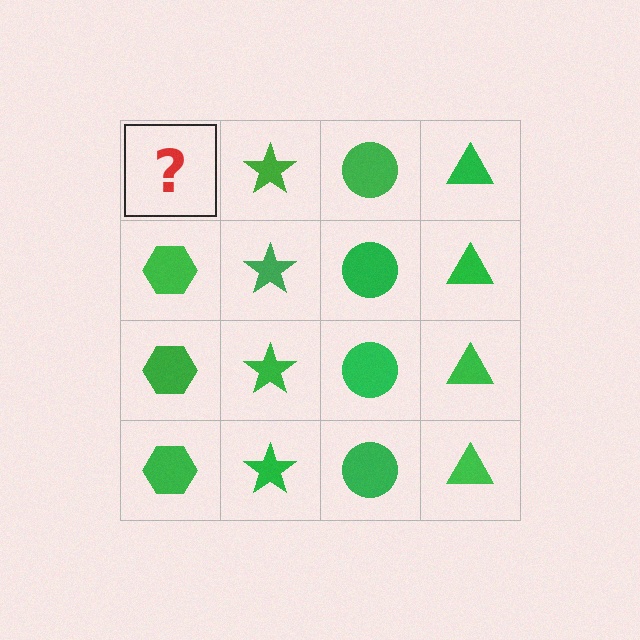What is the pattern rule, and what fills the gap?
The rule is that each column has a consistent shape. The gap should be filled with a green hexagon.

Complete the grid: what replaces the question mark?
The question mark should be replaced with a green hexagon.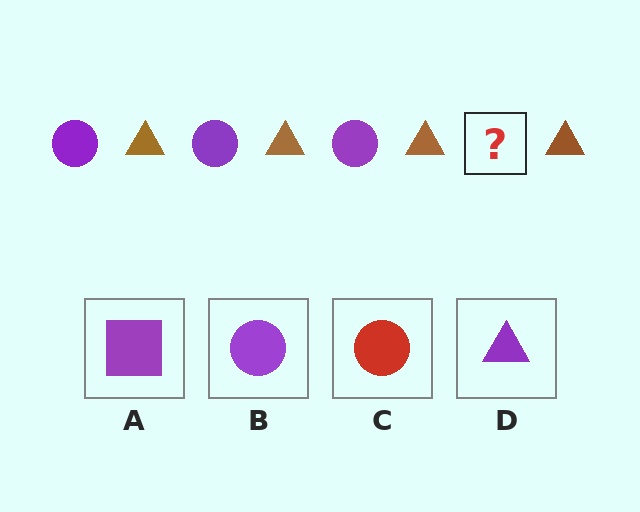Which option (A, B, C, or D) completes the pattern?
B.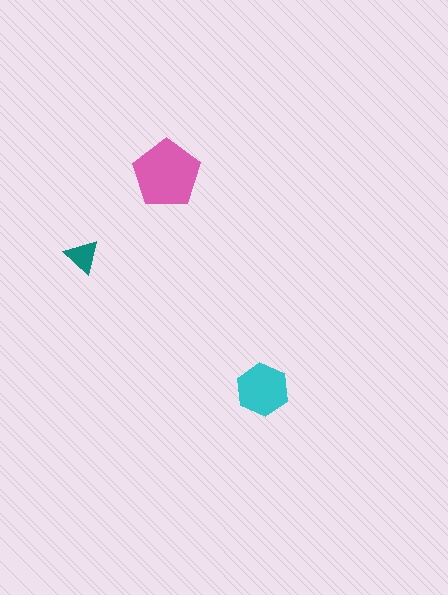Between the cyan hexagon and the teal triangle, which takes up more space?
The cyan hexagon.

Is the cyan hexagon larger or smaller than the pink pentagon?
Smaller.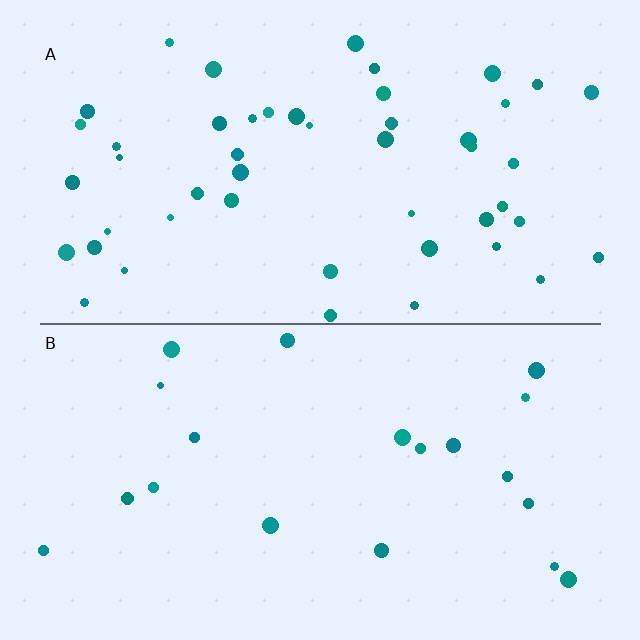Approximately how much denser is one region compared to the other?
Approximately 2.5× — region A over region B.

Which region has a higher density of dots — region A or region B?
A (the top).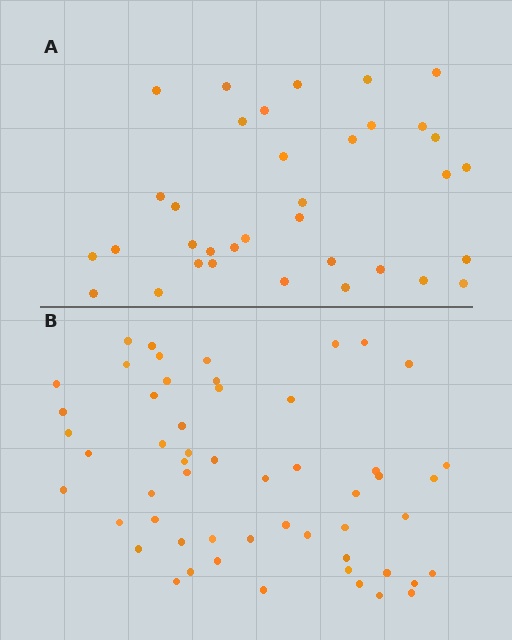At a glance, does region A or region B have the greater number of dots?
Region B (the bottom region) has more dots.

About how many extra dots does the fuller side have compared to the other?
Region B has approximately 20 more dots than region A.